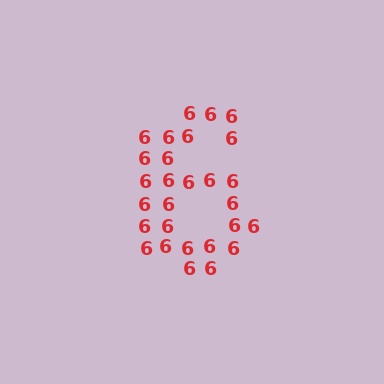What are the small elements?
The small elements are digit 6's.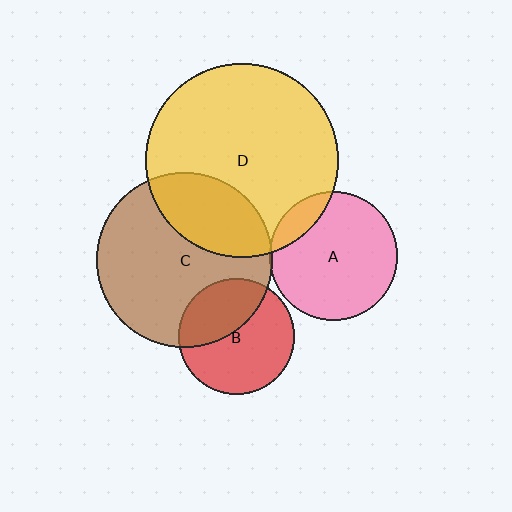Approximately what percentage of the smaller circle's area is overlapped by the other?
Approximately 15%.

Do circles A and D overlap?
Yes.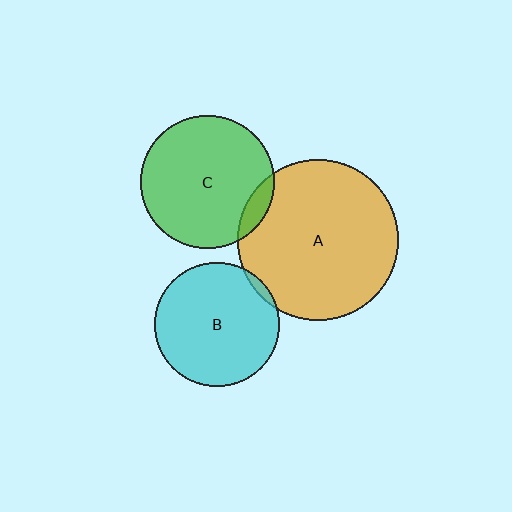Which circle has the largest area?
Circle A (orange).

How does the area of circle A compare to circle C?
Approximately 1.4 times.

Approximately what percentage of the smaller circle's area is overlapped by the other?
Approximately 10%.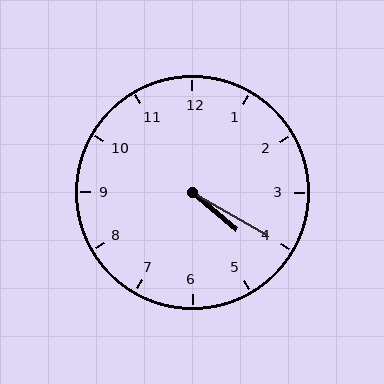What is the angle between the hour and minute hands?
Approximately 10 degrees.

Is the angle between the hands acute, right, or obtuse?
It is acute.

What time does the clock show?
4:20.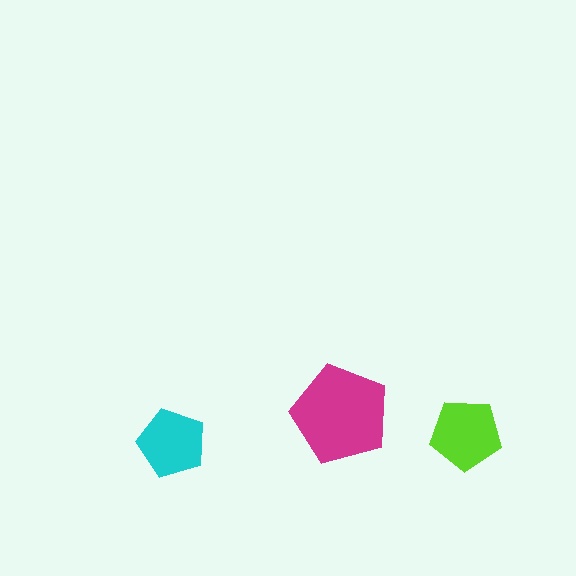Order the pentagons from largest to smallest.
the magenta one, the lime one, the cyan one.